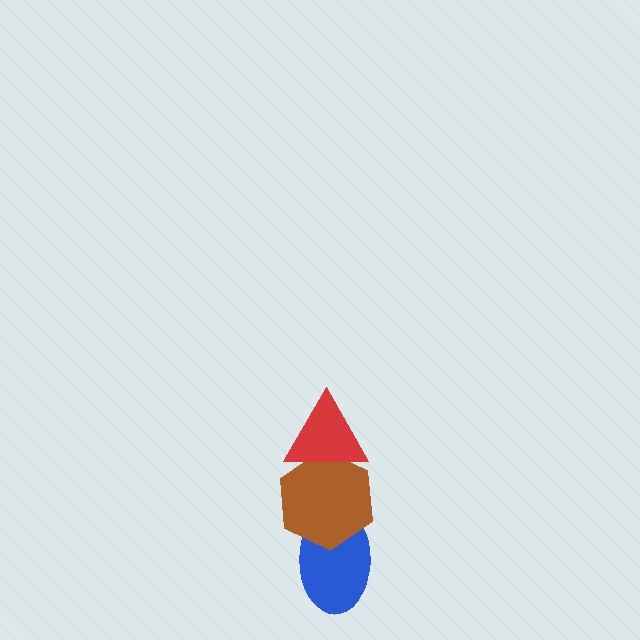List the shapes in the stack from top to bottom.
From top to bottom: the red triangle, the brown hexagon, the blue ellipse.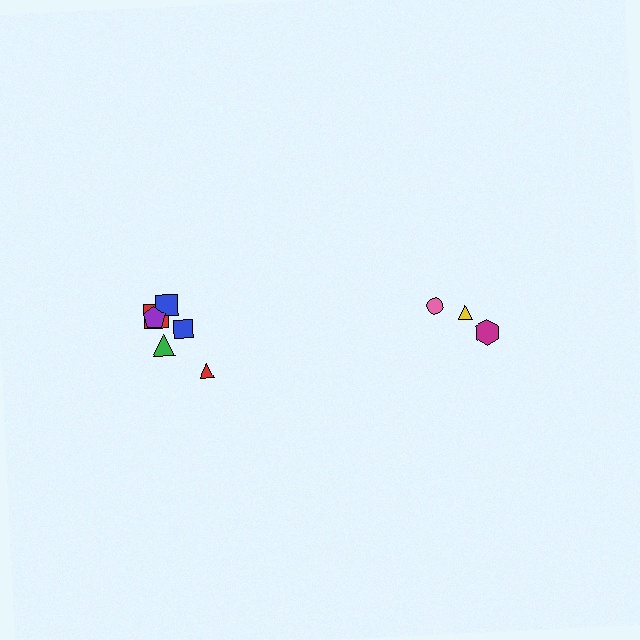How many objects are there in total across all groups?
There are 9 objects.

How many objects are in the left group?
There are 6 objects.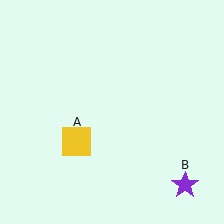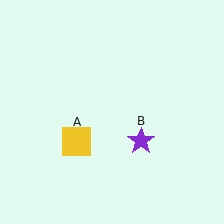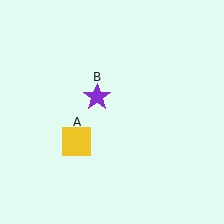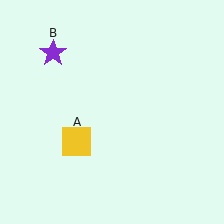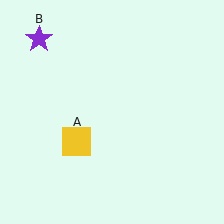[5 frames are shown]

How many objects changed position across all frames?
1 object changed position: purple star (object B).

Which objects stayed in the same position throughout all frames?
Yellow square (object A) remained stationary.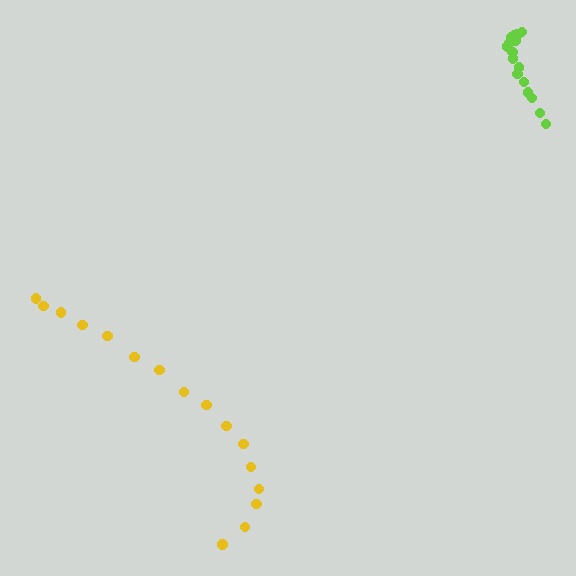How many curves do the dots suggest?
There are 2 distinct paths.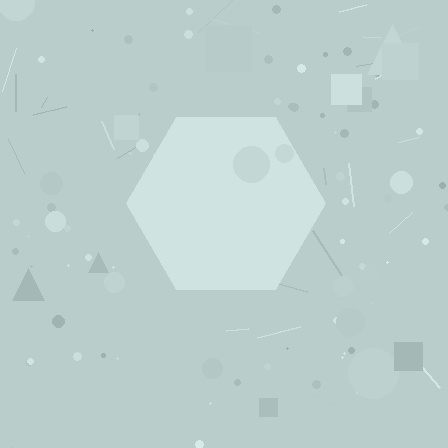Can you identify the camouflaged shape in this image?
The camouflaged shape is a hexagon.